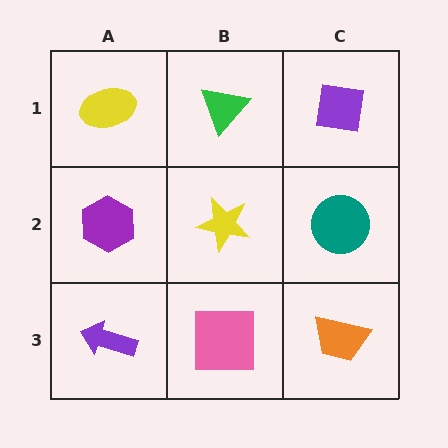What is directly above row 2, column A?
A yellow ellipse.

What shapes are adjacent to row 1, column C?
A teal circle (row 2, column C), a green triangle (row 1, column B).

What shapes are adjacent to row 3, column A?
A purple hexagon (row 2, column A), a pink square (row 3, column B).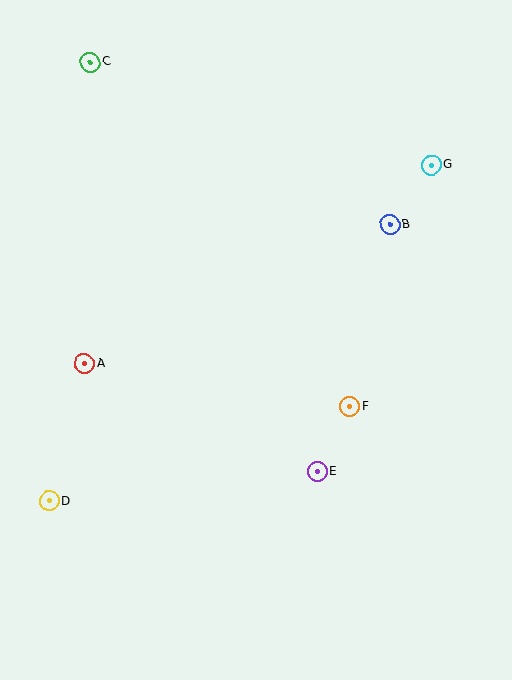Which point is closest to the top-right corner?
Point G is closest to the top-right corner.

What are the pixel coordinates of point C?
Point C is at (90, 62).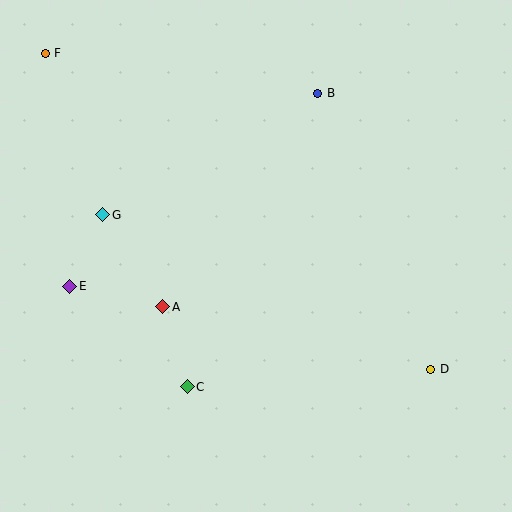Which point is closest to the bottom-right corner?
Point D is closest to the bottom-right corner.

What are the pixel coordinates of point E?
Point E is at (70, 286).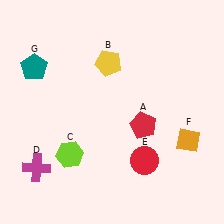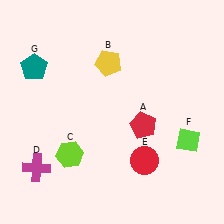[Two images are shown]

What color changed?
The diamond (F) changed from orange in Image 1 to lime in Image 2.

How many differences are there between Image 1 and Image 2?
There is 1 difference between the two images.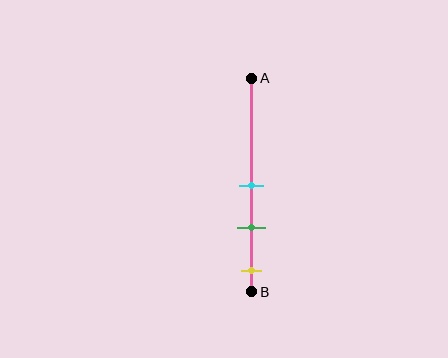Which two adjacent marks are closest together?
The cyan and green marks are the closest adjacent pair.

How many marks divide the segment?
There are 3 marks dividing the segment.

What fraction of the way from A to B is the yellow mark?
The yellow mark is approximately 90% (0.9) of the way from A to B.